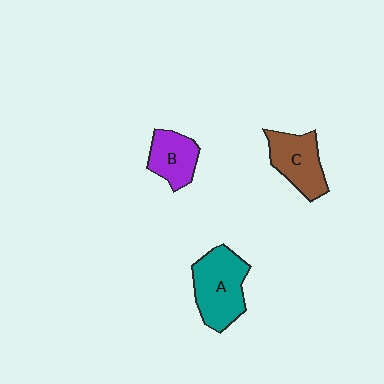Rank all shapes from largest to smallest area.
From largest to smallest: A (teal), C (brown), B (purple).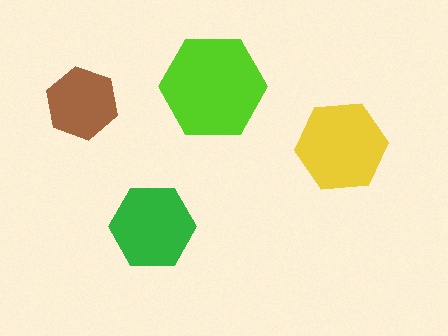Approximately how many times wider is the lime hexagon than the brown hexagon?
About 1.5 times wider.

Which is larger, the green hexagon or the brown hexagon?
The green one.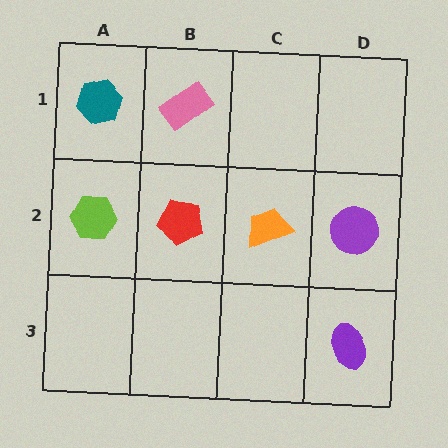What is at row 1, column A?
A teal hexagon.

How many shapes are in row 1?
2 shapes.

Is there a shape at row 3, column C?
No, that cell is empty.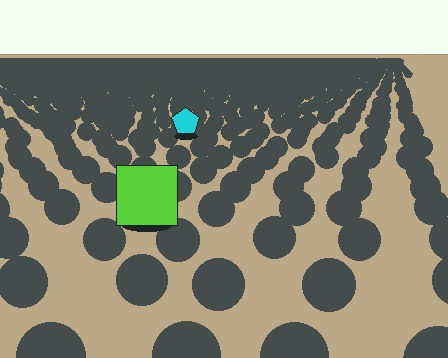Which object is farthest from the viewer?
The cyan pentagon is farthest from the viewer. It appears smaller and the ground texture around it is denser.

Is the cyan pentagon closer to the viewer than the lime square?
No. The lime square is closer — you can tell from the texture gradient: the ground texture is coarser near it.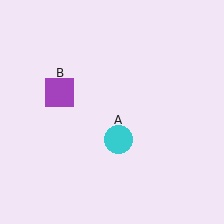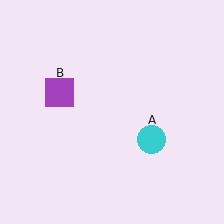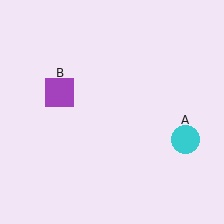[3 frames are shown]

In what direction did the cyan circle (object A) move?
The cyan circle (object A) moved right.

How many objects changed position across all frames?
1 object changed position: cyan circle (object A).